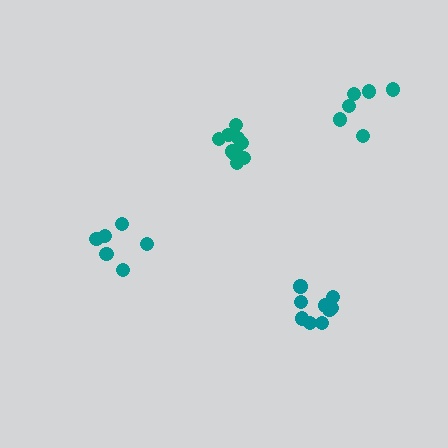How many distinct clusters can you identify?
There are 4 distinct clusters.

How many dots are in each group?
Group 1: 6 dots, Group 2: 6 dots, Group 3: 10 dots, Group 4: 10 dots (32 total).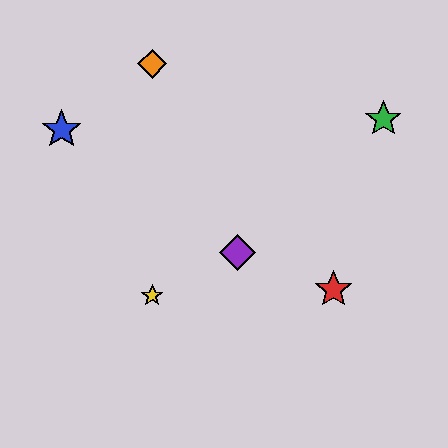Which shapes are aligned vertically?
The yellow star, the orange diamond are aligned vertically.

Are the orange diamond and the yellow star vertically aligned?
Yes, both are at x≈152.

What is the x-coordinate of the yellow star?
The yellow star is at x≈152.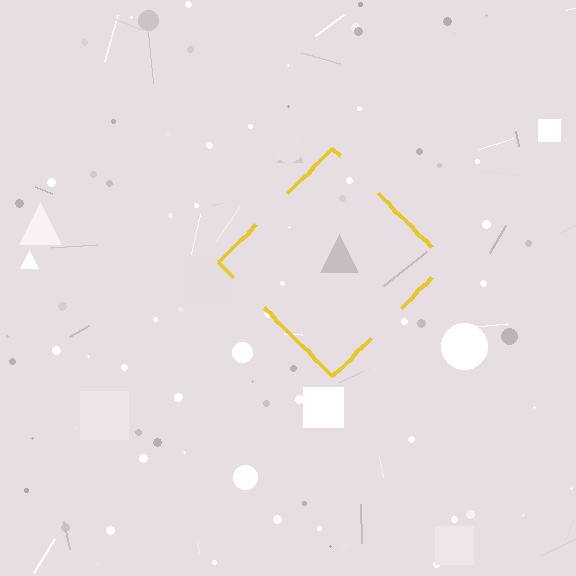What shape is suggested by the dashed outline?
The dashed outline suggests a diamond.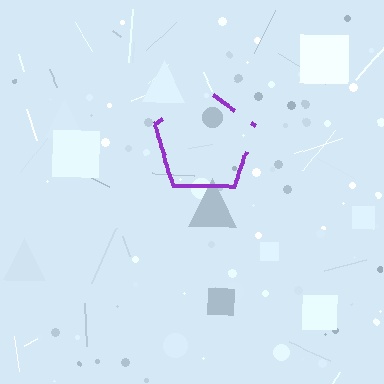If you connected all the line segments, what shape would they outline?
They would outline a pentagon.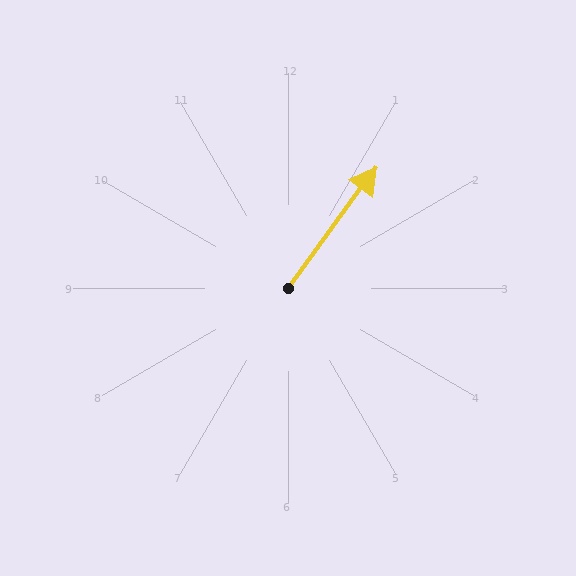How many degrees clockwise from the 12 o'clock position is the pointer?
Approximately 36 degrees.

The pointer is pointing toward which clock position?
Roughly 1 o'clock.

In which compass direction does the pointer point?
Northeast.